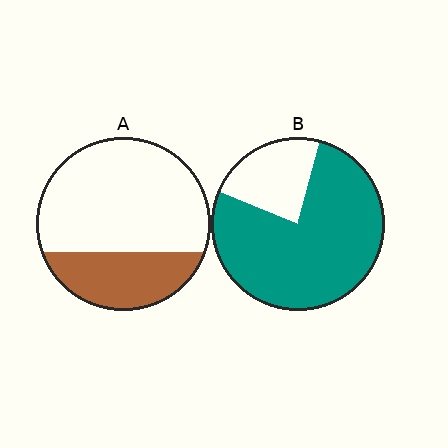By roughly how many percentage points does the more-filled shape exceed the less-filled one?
By roughly 45 percentage points (B over A).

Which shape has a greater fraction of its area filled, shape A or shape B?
Shape B.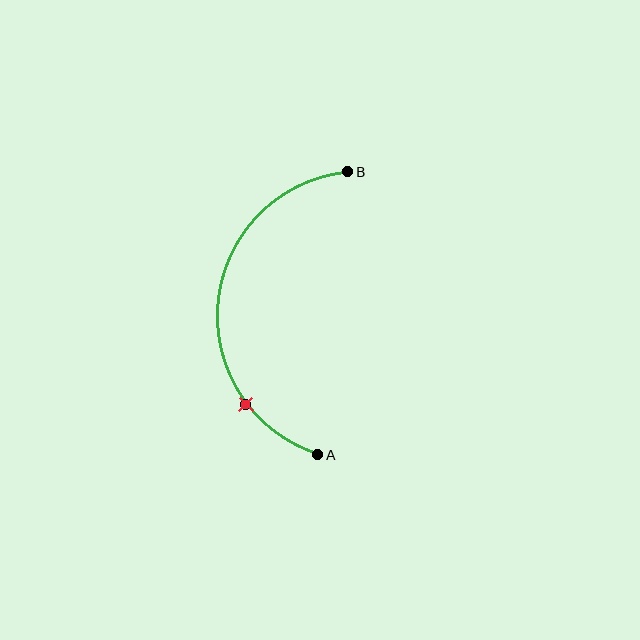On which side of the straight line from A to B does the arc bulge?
The arc bulges to the left of the straight line connecting A and B.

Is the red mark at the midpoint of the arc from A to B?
No. The red mark lies on the arc but is closer to endpoint A. The arc midpoint would be at the point on the curve equidistant along the arc from both A and B.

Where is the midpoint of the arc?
The arc midpoint is the point on the curve farthest from the straight line joining A and B. It sits to the left of that line.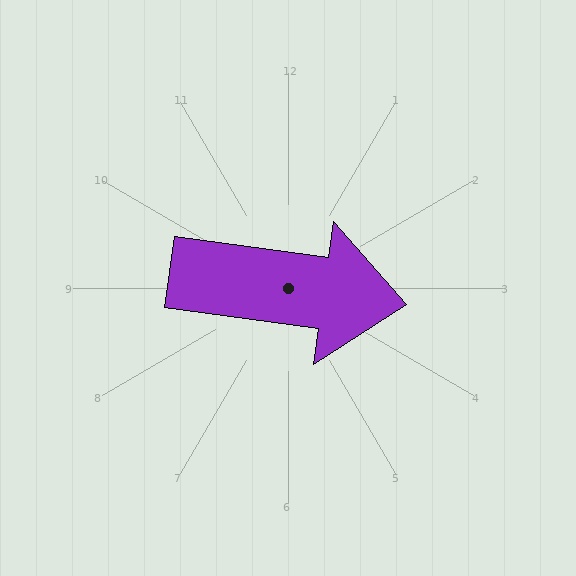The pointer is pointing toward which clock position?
Roughly 3 o'clock.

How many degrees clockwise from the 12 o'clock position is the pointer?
Approximately 98 degrees.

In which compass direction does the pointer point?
East.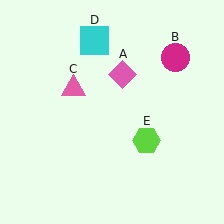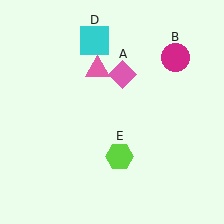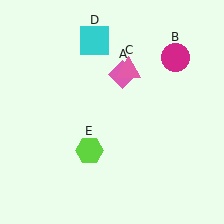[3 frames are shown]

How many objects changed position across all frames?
2 objects changed position: pink triangle (object C), lime hexagon (object E).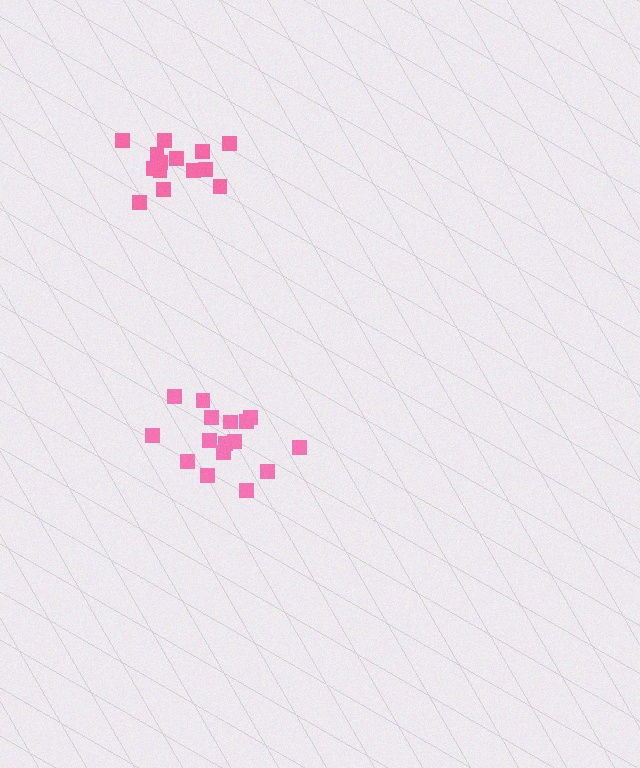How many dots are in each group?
Group 1: 14 dots, Group 2: 16 dots (30 total).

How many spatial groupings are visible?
There are 2 spatial groupings.